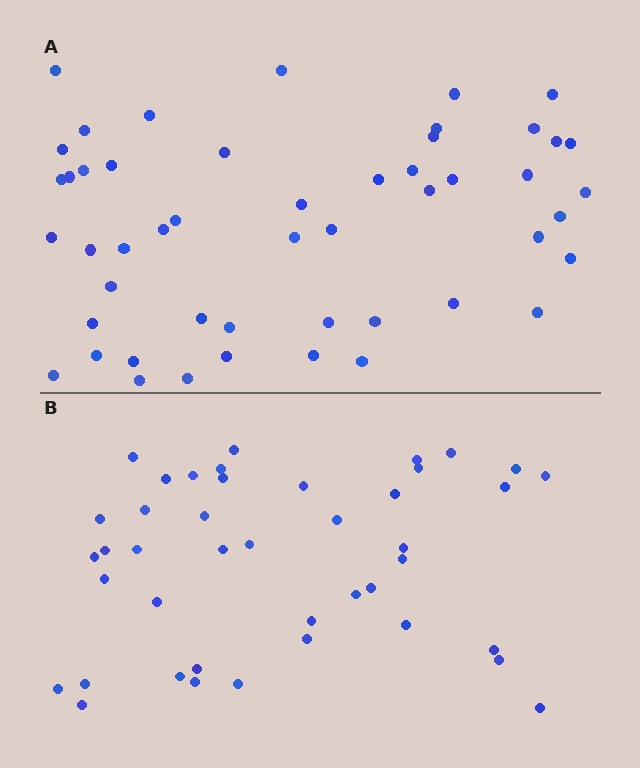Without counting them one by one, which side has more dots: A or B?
Region A (the top region) has more dots.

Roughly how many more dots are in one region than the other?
Region A has roughly 8 or so more dots than region B.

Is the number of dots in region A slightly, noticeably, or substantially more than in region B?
Region A has only slightly more — the two regions are fairly close. The ratio is roughly 1.2 to 1.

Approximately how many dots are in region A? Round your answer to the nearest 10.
About 50 dots.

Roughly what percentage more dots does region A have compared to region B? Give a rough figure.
About 20% more.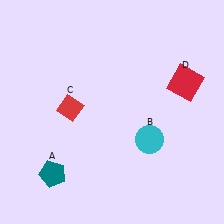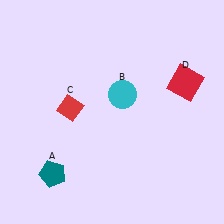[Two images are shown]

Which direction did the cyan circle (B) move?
The cyan circle (B) moved up.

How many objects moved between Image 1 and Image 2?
1 object moved between the two images.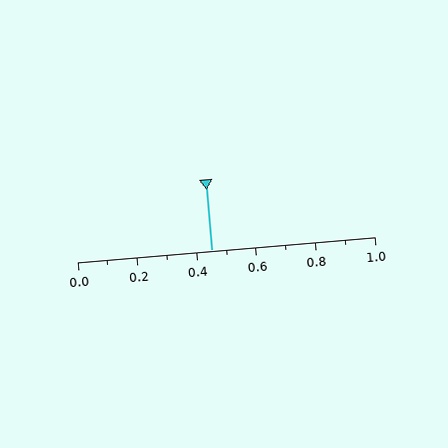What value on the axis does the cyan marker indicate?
The marker indicates approximately 0.45.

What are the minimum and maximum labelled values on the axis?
The axis runs from 0.0 to 1.0.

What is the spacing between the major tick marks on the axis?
The major ticks are spaced 0.2 apart.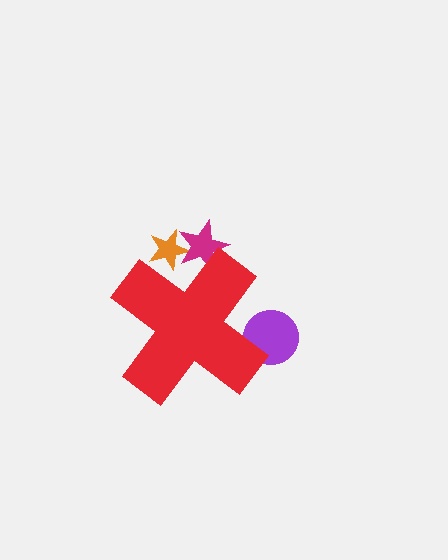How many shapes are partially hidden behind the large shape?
3 shapes are partially hidden.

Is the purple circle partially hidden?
Yes, the purple circle is partially hidden behind the red cross.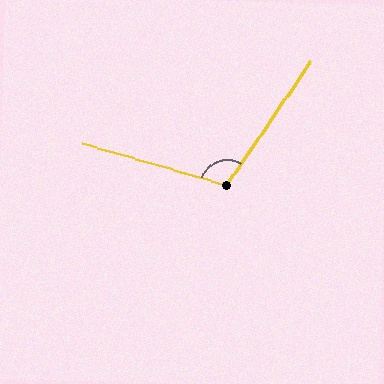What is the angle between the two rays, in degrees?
Approximately 108 degrees.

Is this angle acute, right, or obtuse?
It is obtuse.